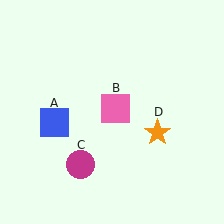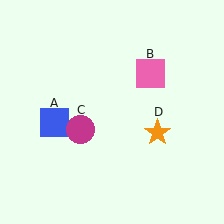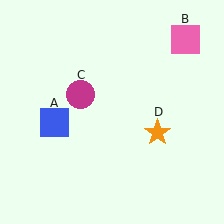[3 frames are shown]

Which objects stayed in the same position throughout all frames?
Blue square (object A) and orange star (object D) remained stationary.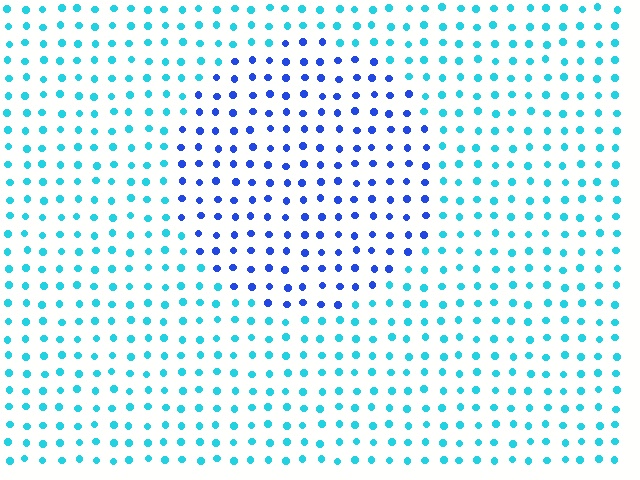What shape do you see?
I see a circle.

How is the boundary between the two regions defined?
The boundary is defined purely by a slight shift in hue (about 43 degrees). Spacing, size, and orientation are identical on both sides.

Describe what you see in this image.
The image is filled with small cyan elements in a uniform arrangement. A circle-shaped region is visible where the elements are tinted to a slightly different hue, forming a subtle color boundary.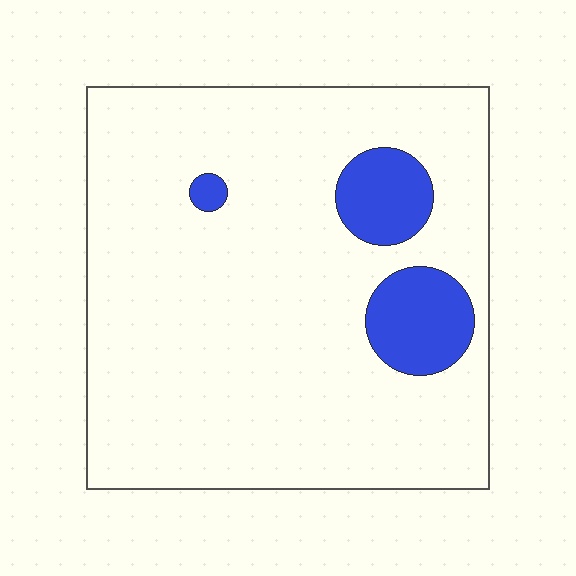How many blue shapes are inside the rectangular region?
3.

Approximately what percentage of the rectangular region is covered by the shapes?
Approximately 10%.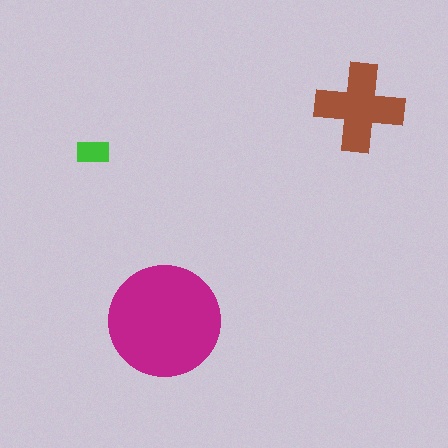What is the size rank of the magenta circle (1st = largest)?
1st.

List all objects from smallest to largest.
The green rectangle, the brown cross, the magenta circle.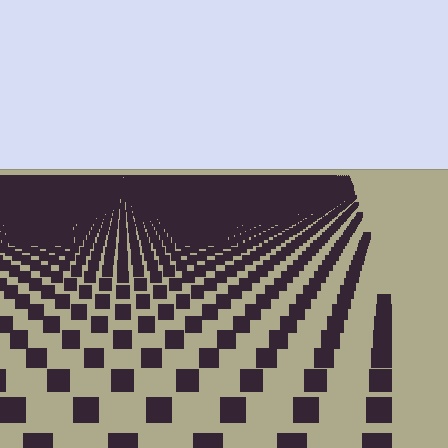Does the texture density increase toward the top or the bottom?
Density increases toward the top.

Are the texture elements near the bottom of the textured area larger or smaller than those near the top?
Larger. Near the bottom, elements are closer to the viewer and appear at a bigger on-screen size.